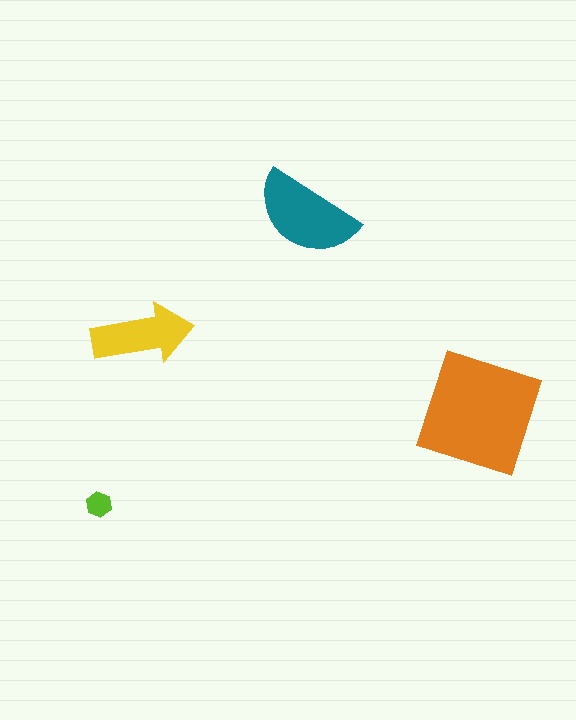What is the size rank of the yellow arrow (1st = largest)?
3rd.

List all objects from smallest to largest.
The lime hexagon, the yellow arrow, the teal semicircle, the orange square.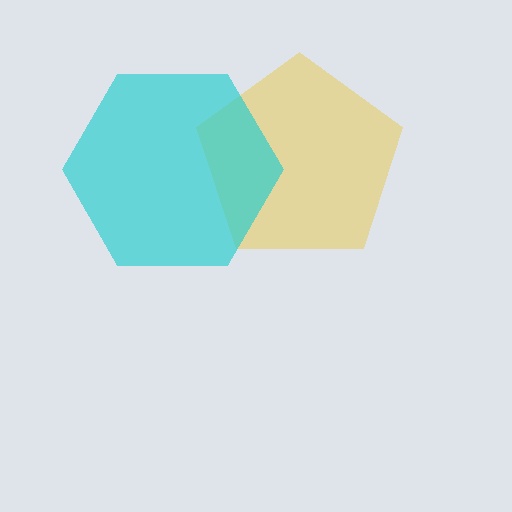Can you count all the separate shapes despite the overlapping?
Yes, there are 2 separate shapes.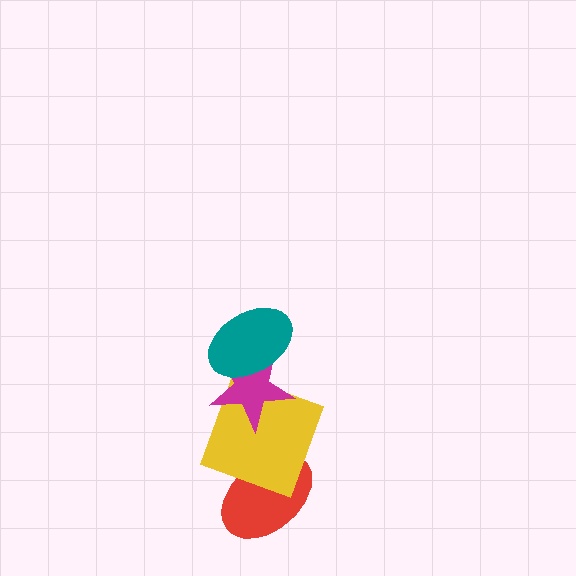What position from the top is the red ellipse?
The red ellipse is 4th from the top.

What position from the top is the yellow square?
The yellow square is 3rd from the top.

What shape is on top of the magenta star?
The teal ellipse is on top of the magenta star.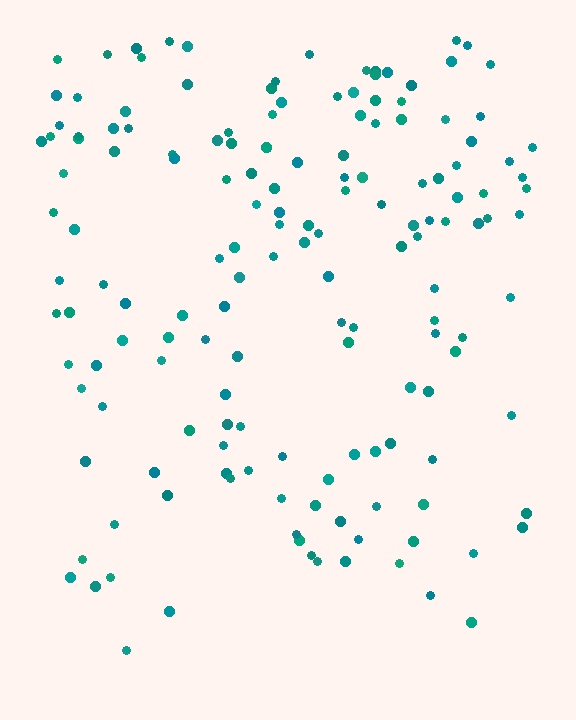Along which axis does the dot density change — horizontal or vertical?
Vertical.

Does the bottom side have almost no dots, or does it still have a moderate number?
Still a moderate number, just noticeably fewer than the top.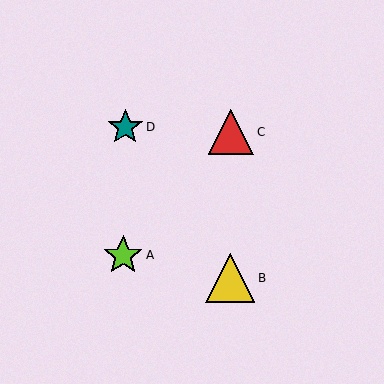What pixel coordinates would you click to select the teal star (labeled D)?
Click at (125, 127) to select the teal star D.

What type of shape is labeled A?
Shape A is a lime star.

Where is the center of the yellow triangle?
The center of the yellow triangle is at (230, 278).